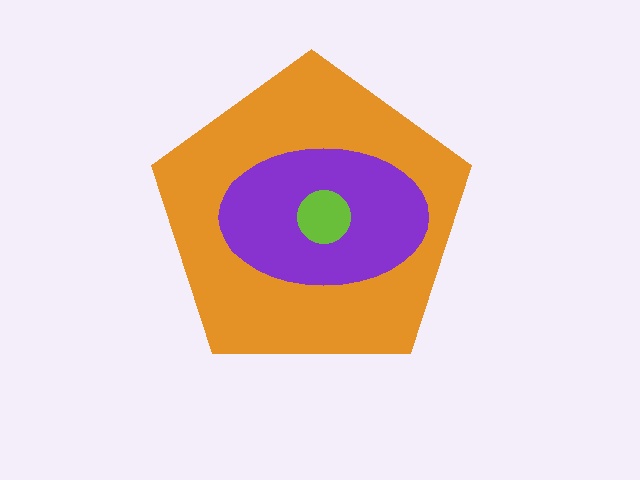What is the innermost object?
The lime circle.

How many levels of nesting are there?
3.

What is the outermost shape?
The orange pentagon.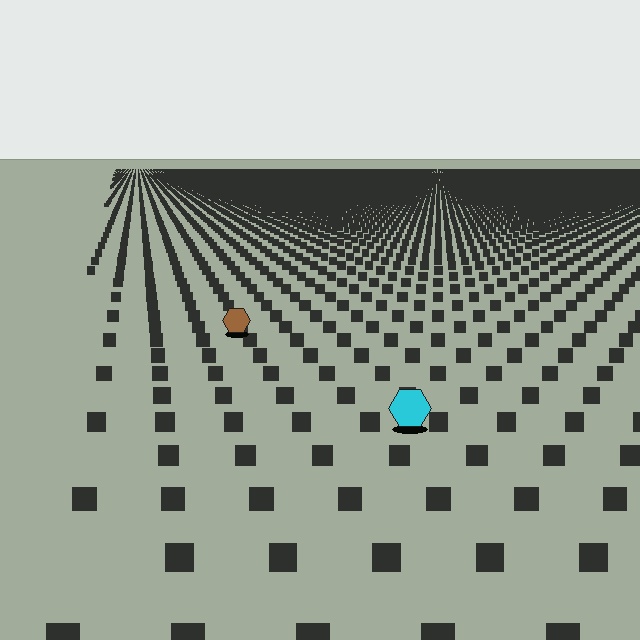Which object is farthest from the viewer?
The brown hexagon is farthest from the viewer. It appears smaller and the ground texture around it is denser.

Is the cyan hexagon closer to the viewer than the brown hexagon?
Yes. The cyan hexagon is closer — you can tell from the texture gradient: the ground texture is coarser near it.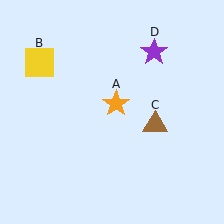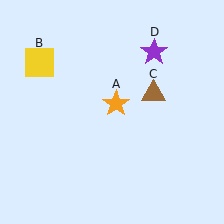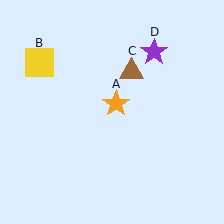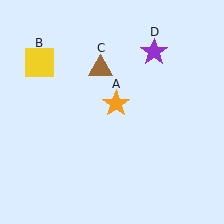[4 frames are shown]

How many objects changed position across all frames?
1 object changed position: brown triangle (object C).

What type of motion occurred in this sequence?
The brown triangle (object C) rotated counterclockwise around the center of the scene.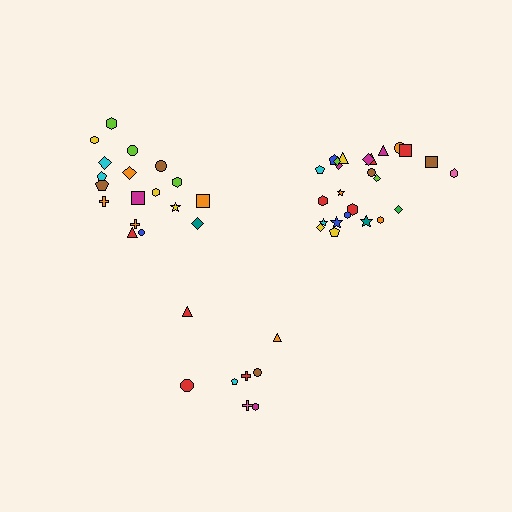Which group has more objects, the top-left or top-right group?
The top-right group.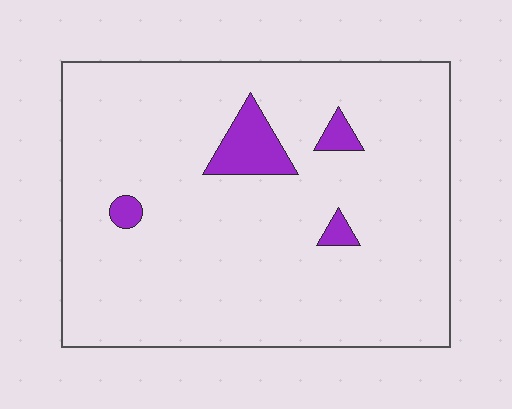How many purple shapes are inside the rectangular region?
4.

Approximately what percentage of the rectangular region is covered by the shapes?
Approximately 5%.